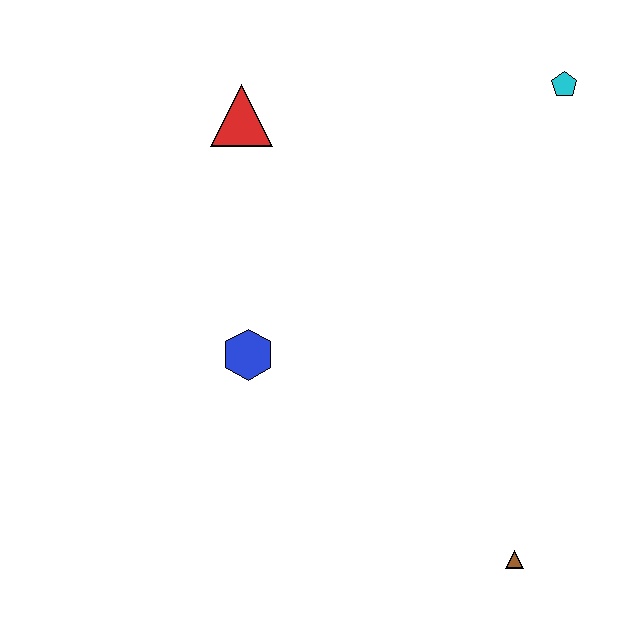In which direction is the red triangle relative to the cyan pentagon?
The red triangle is to the left of the cyan pentagon.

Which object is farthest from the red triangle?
The brown triangle is farthest from the red triangle.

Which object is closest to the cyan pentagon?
The red triangle is closest to the cyan pentagon.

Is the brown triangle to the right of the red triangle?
Yes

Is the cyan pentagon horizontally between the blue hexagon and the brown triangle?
No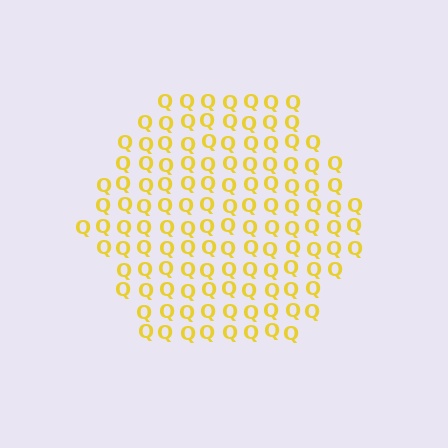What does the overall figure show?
The overall figure shows a hexagon.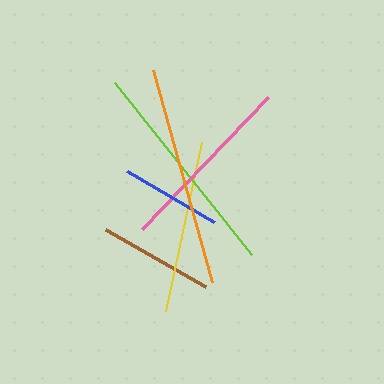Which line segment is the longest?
The orange line is the longest at approximately 220 pixels.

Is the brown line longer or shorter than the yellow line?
The yellow line is longer than the brown line.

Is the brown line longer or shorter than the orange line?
The orange line is longer than the brown line.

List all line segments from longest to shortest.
From longest to shortest: orange, lime, pink, yellow, brown, blue.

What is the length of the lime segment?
The lime segment is approximately 220 pixels long.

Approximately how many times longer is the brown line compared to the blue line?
The brown line is approximately 1.1 times the length of the blue line.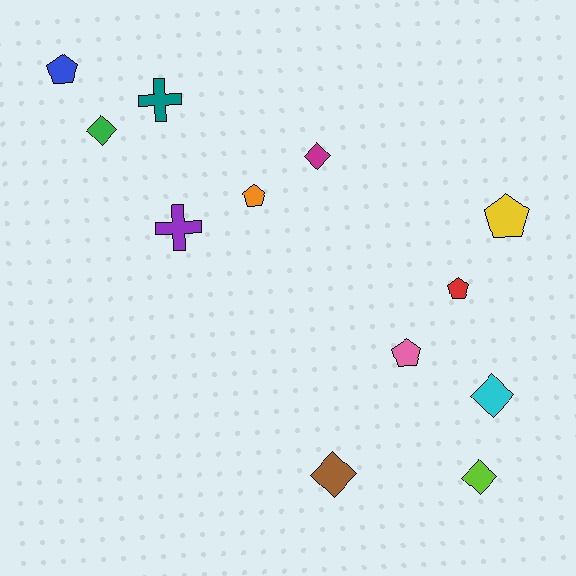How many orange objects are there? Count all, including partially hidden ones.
There is 1 orange object.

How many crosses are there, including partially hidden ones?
There are 2 crosses.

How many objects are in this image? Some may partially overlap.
There are 12 objects.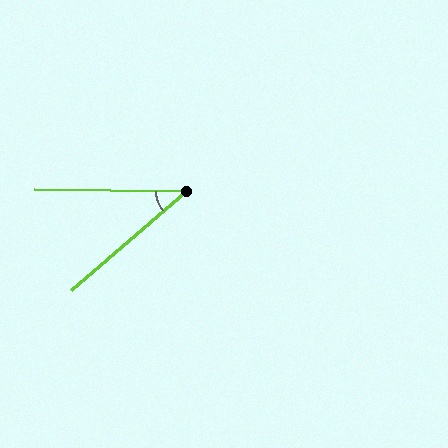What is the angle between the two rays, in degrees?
Approximately 41 degrees.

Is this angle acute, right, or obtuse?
It is acute.